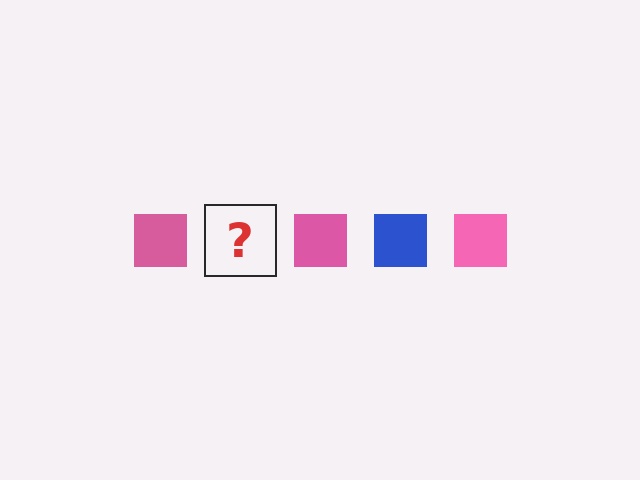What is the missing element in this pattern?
The missing element is a blue square.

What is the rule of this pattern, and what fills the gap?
The rule is that the pattern cycles through pink, blue squares. The gap should be filled with a blue square.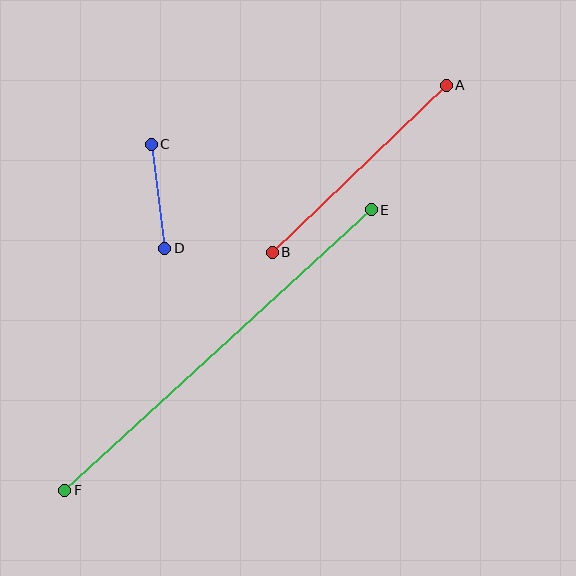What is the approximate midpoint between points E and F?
The midpoint is at approximately (218, 350) pixels.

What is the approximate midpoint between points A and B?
The midpoint is at approximately (359, 169) pixels.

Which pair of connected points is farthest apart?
Points E and F are farthest apart.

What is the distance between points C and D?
The distance is approximately 105 pixels.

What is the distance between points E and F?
The distance is approximately 415 pixels.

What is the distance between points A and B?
The distance is approximately 241 pixels.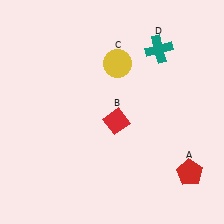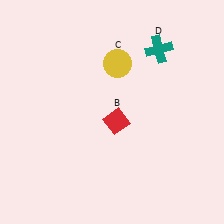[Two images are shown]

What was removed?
The red pentagon (A) was removed in Image 2.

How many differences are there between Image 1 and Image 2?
There is 1 difference between the two images.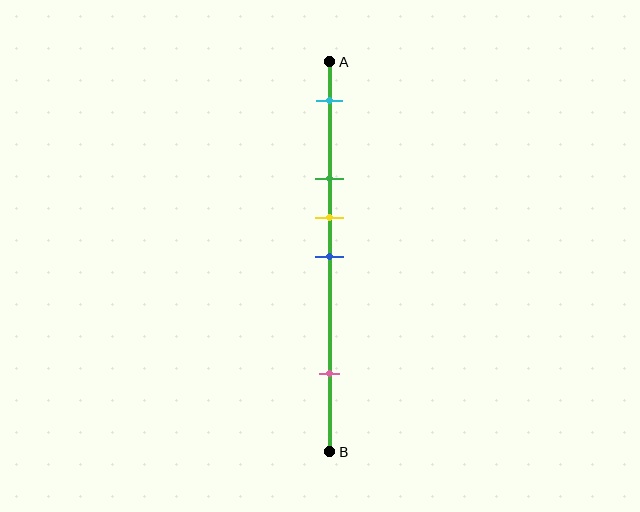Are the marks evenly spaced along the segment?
No, the marks are not evenly spaced.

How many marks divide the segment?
There are 5 marks dividing the segment.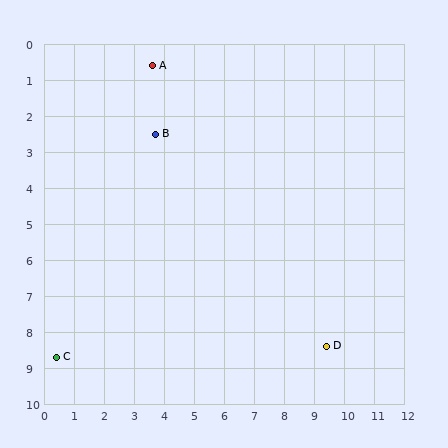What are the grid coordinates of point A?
Point A is at approximately (3.6, 0.6).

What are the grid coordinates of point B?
Point B is at approximately (3.7, 2.5).